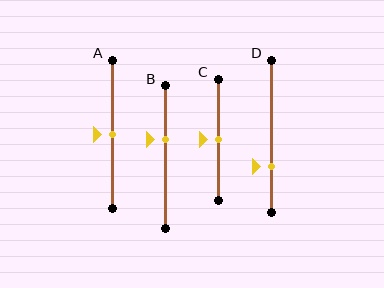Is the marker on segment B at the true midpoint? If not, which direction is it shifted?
No, the marker on segment B is shifted upward by about 12% of the segment length.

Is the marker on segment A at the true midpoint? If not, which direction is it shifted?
Yes, the marker on segment A is at the true midpoint.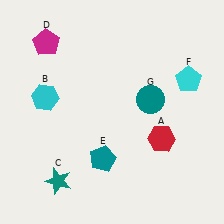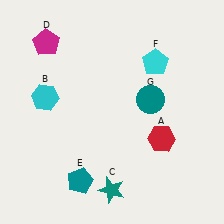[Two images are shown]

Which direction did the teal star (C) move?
The teal star (C) moved right.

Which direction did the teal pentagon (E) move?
The teal pentagon (E) moved left.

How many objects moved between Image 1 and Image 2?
3 objects moved between the two images.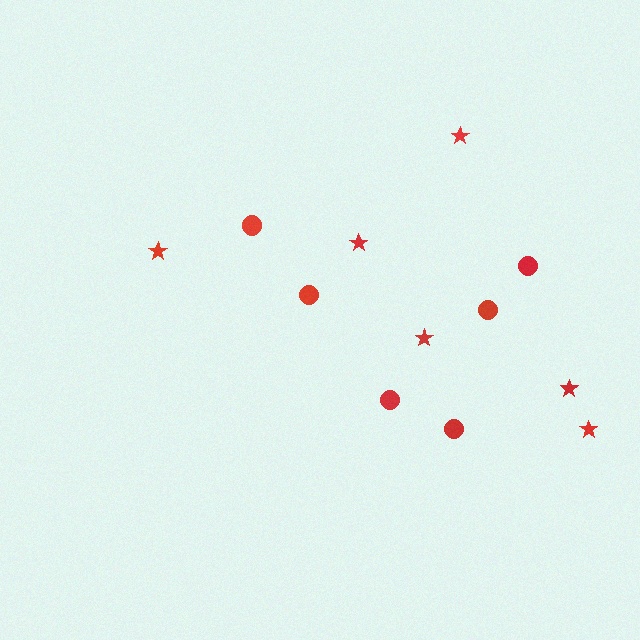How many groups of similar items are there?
There are 2 groups: one group of stars (6) and one group of circles (6).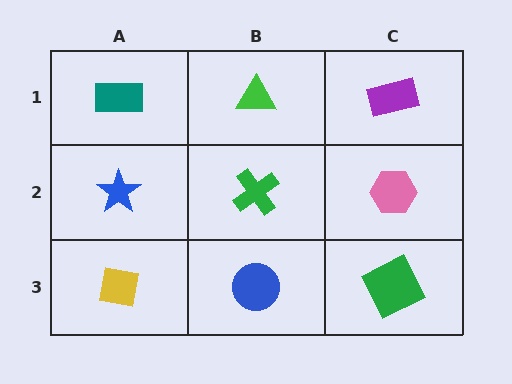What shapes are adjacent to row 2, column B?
A green triangle (row 1, column B), a blue circle (row 3, column B), a blue star (row 2, column A), a pink hexagon (row 2, column C).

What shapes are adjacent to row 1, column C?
A pink hexagon (row 2, column C), a green triangle (row 1, column B).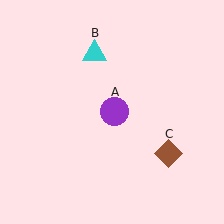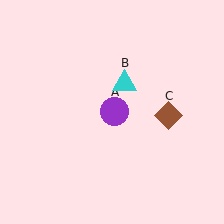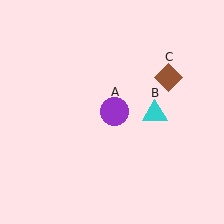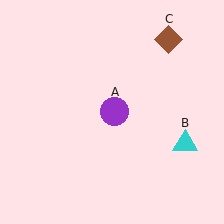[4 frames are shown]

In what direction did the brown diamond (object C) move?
The brown diamond (object C) moved up.